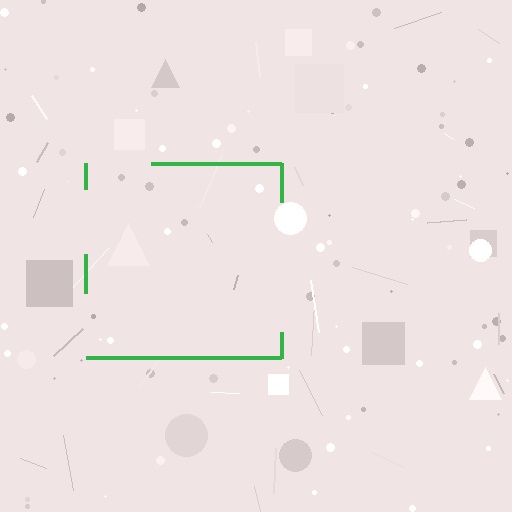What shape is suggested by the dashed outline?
The dashed outline suggests a square.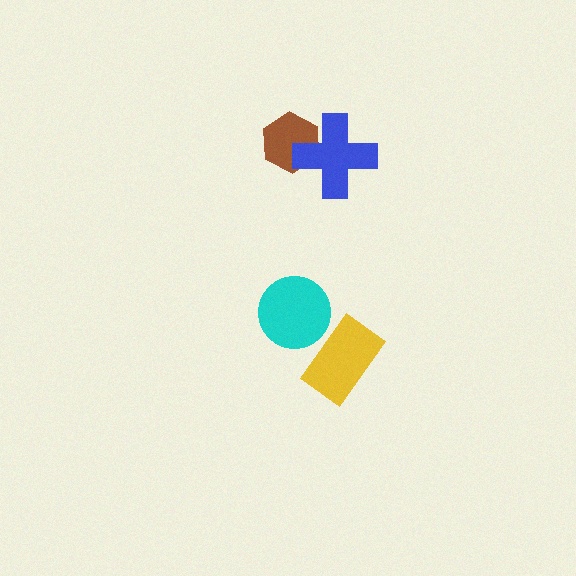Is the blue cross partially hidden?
No, no other shape covers it.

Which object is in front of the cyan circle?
The yellow rectangle is in front of the cyan circle.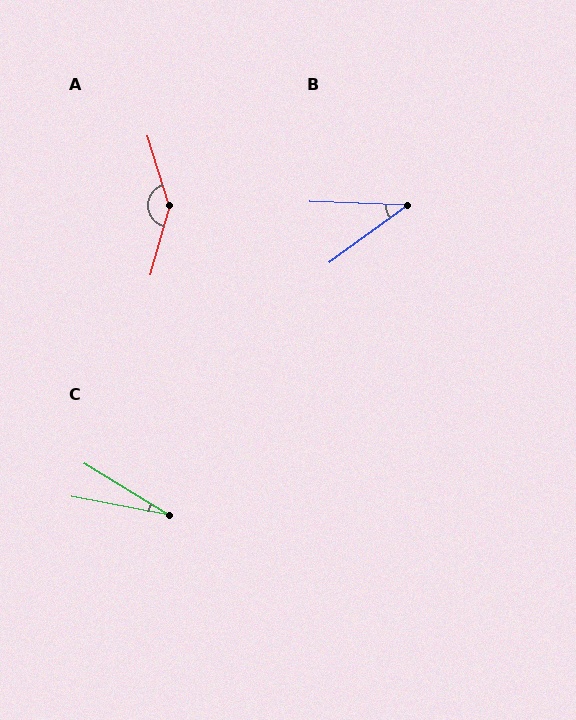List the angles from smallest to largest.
C (20°), B (39°), A (147°).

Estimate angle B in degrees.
Approximately 39 degrees.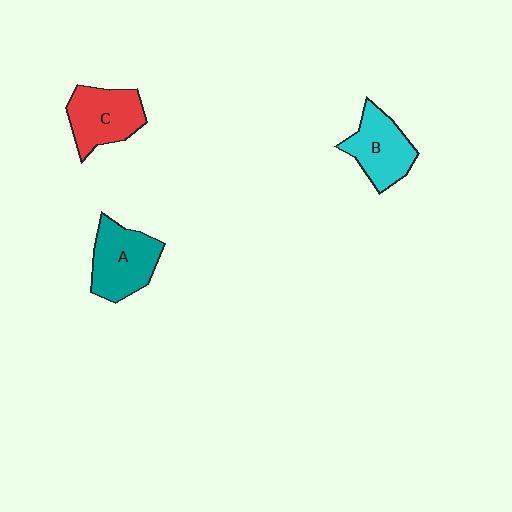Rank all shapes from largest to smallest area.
From largest to smallest: A (teal), C (red), B (cyan).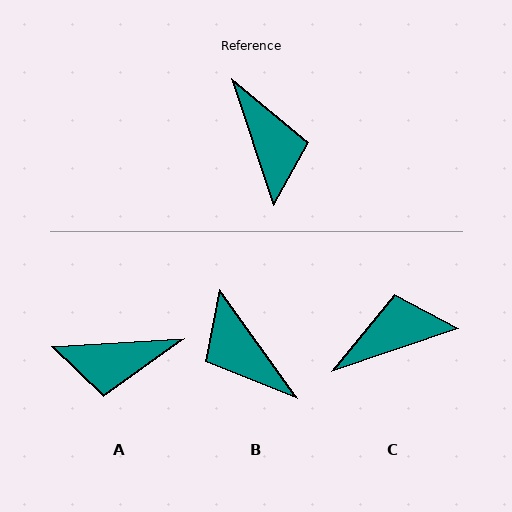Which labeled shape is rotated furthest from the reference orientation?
B, about 162 degrees away.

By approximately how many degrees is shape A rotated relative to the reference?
Approximately 105 degrees clockwise.